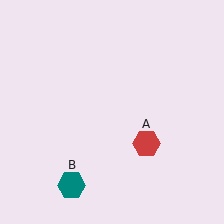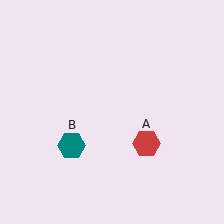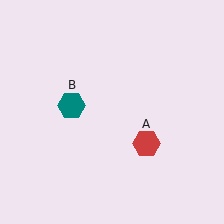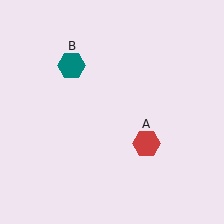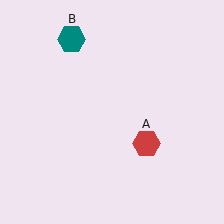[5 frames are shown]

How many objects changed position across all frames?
1 object changed position: teal hexagon (object B).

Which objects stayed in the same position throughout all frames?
Red hexagon (object A) remained stationary.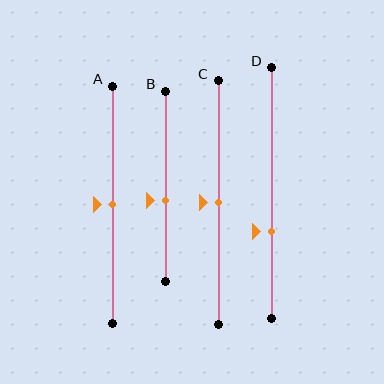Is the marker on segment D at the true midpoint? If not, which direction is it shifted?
No, the marker on segment D is shifted downward by about 15% of the segment length.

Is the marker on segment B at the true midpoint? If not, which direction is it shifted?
No, the marker on segment B is shifted downward by about 7% of the segment length.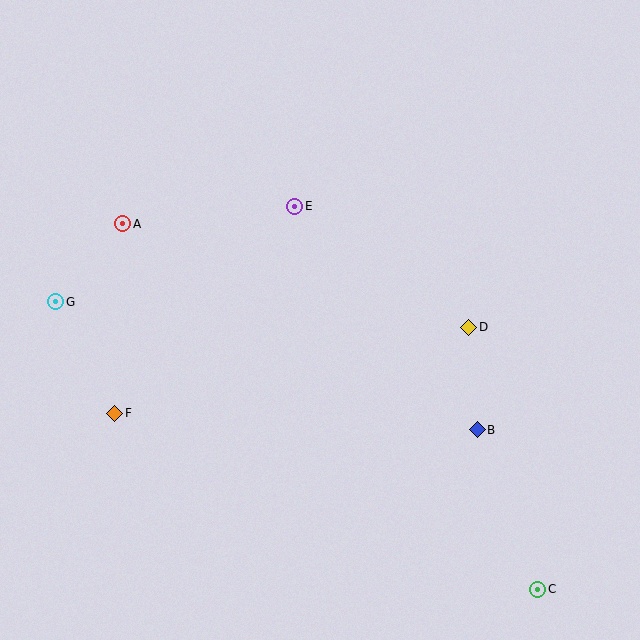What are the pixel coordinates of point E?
Point E is at (295, 206).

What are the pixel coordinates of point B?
Point B is at (477, 430).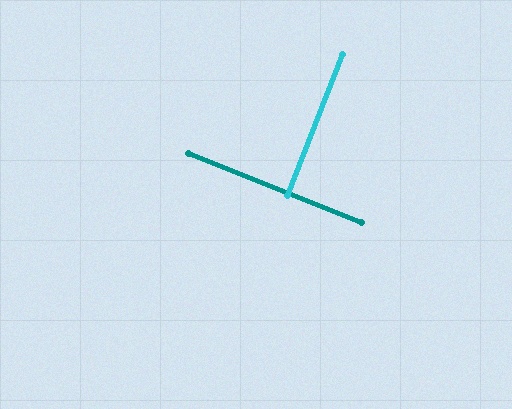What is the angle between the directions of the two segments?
Approximately 89 degrees.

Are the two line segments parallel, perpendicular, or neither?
Perpendicular — they meet at approximately 89°.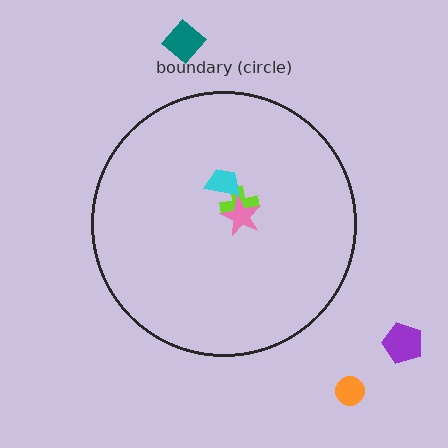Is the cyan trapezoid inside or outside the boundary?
Inside.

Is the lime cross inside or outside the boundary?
Inside.